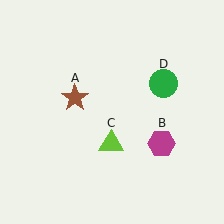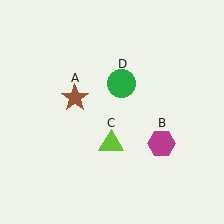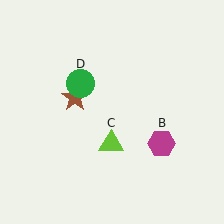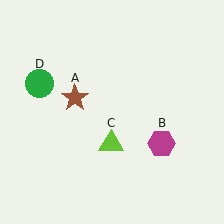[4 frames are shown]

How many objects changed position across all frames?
1 object changed position: green circle (object D).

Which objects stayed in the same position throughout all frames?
Brown star (object A) and magenta hexagon (object B) and lime triangle (object C) remained stationary.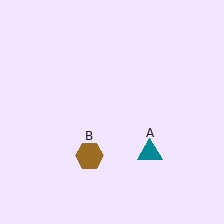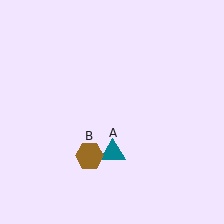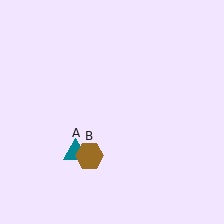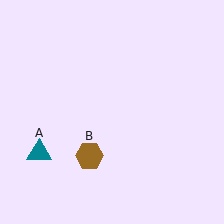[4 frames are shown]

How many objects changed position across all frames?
1 object changed position: teal triangle (object A).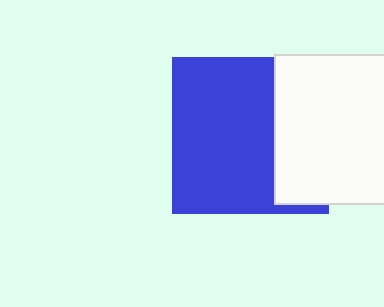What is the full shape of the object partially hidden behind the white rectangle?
The partially hidden object is a blue square.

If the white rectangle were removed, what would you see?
You would see the complete blue square.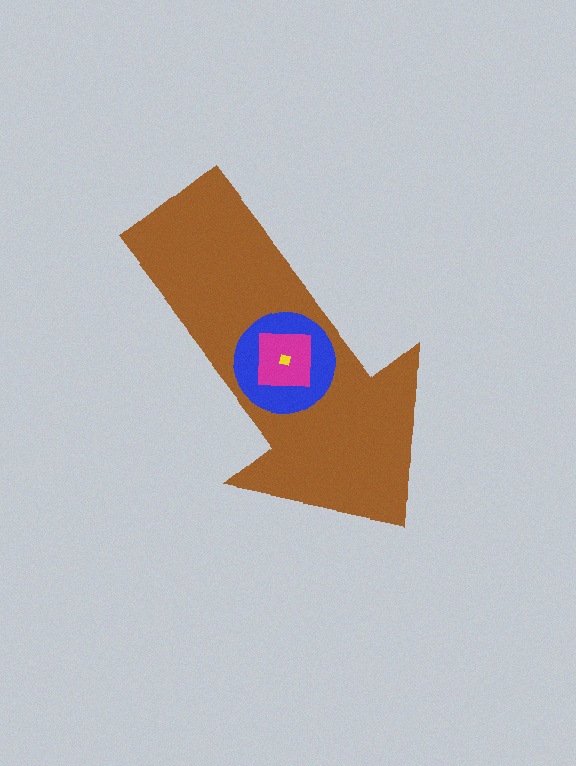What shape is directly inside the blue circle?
The magenta square.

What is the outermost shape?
The brown arrow.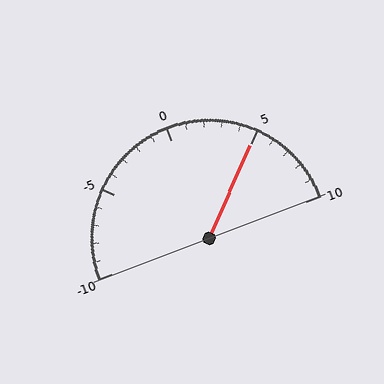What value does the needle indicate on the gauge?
The needle indicates approximately 5.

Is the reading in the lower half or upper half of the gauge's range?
The reading is in the upper half of the range (-10 to 10).